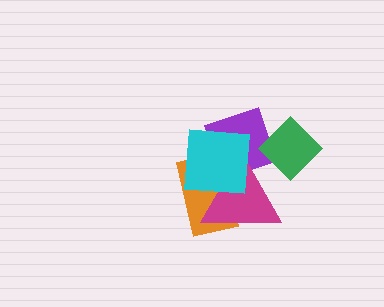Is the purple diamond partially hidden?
Yes, it is partially covered by another shape.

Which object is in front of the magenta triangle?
The cyan square is in front of the magenta triangle.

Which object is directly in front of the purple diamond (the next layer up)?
The green diamond is directly in front of the purple diamond.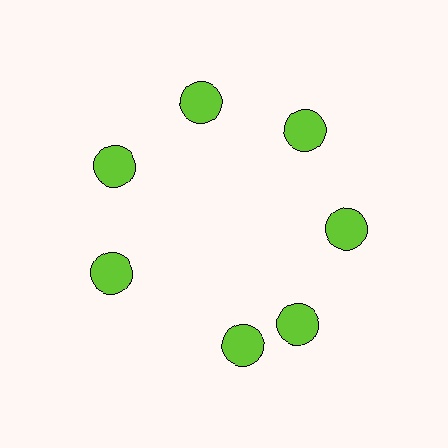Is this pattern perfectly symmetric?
No. The 7 lime circles are arranged in a ring, but one element near the 6 o'clock position is rotated out of alignment along the ring, breaking the 7-fold rotational symmetry.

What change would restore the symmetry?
The symmetry would be restored by rotating it back into even spacing with its neighbors so that all 7 circles sit at equal angles and equal distance from the center.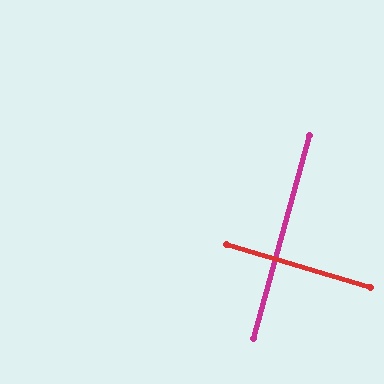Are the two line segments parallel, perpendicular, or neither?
Perpendicular — they meet at approximately 89°.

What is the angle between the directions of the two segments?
Approximately 89 degrees.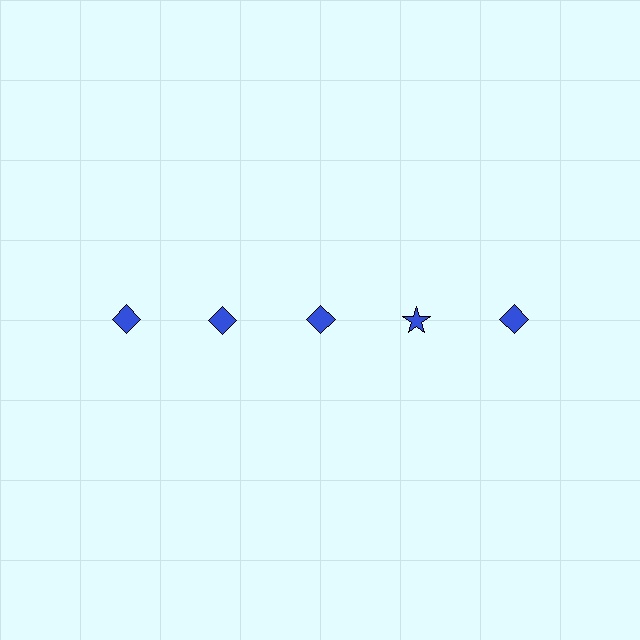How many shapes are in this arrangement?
There are 5 shapes arranged in a grid pattern.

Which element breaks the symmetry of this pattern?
The blue star in the top row, second from right column breaks the symmetry. All other shapes are blue diamonds.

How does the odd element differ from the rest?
It has a different shape: star instead of diamond.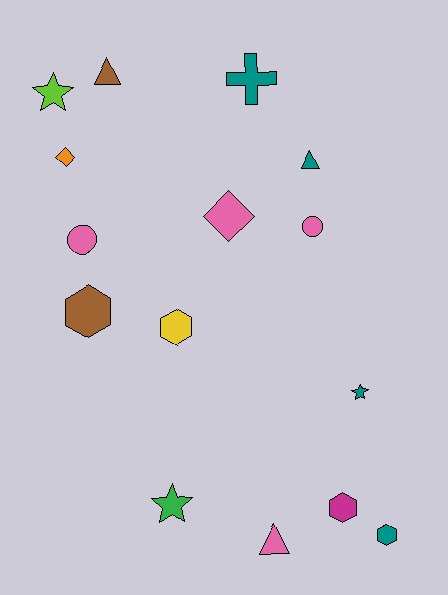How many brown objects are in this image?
There are 2 brown objects.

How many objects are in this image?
There are 15 objects.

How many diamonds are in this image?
There are 2 diamonds.